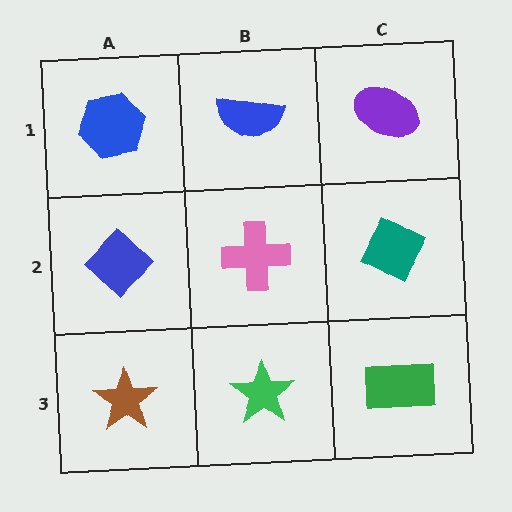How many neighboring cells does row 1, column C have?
2.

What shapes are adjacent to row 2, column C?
A purple ellipse (row 1, column C), a green rectangle (row 3, column C), a pink cross (row 2, column B).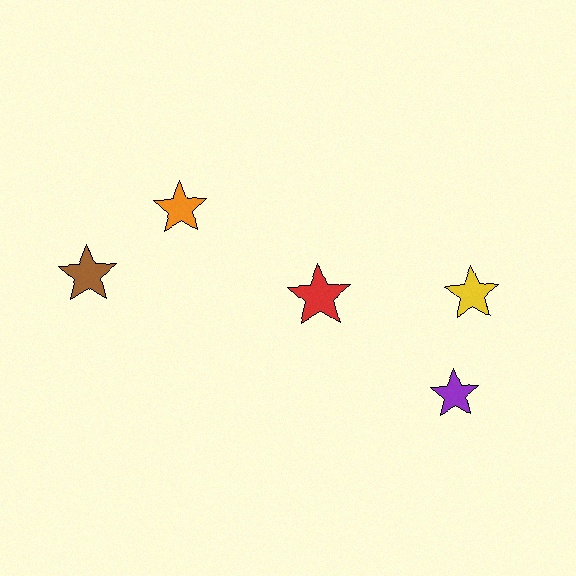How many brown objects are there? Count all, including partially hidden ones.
There is 1 brown object.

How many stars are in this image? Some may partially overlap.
There are 5 stars.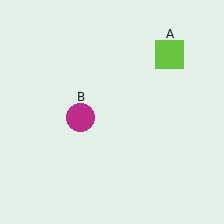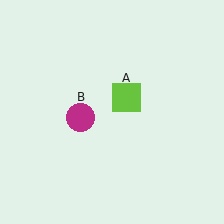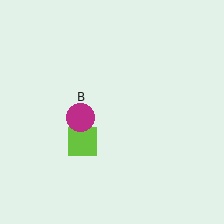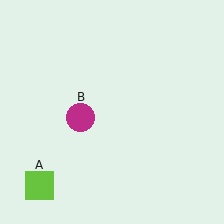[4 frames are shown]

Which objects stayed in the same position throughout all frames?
Magenta circle (object B) remained stationary.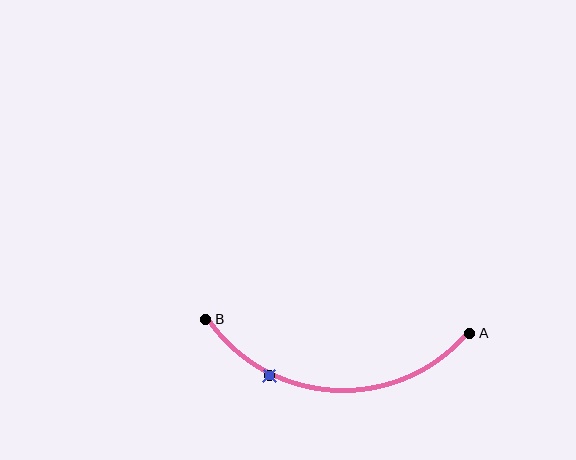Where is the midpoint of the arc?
The arc midpoint is the point on the curve farthest from the straight line joining A and B. It sits below that line.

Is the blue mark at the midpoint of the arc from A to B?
No. The blue mark lies on the arc but is closer to endpoint B. The arc midpoint would be at the point on the curve equidistant along the arc from both A and B.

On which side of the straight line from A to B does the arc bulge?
The arc bulges below the straight line connecting A and B.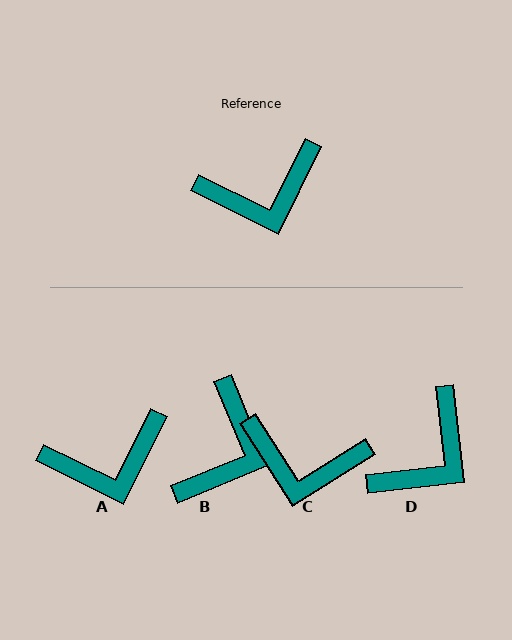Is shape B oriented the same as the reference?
No, it is off by about 49 degrees.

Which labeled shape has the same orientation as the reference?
A.